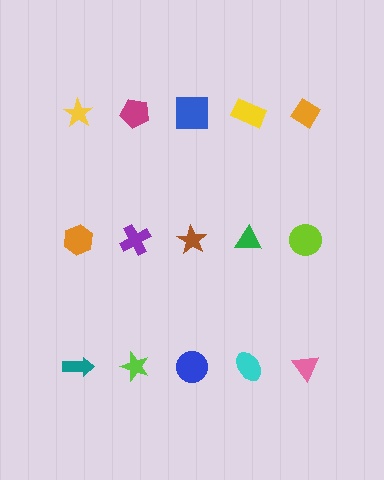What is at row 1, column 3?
A blue square.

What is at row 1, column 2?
A magenta pentagon.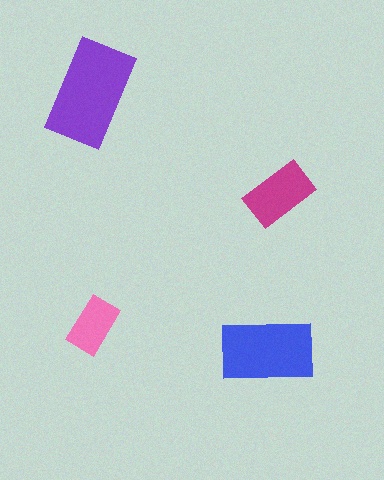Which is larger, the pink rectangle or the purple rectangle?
The purple one.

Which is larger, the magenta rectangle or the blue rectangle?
The blue one.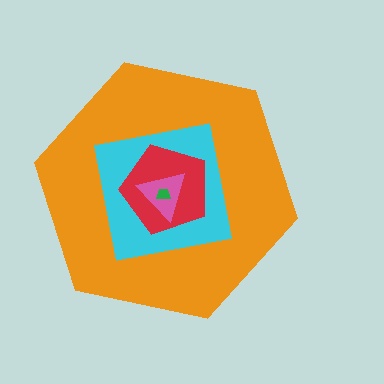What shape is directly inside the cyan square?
The red pentagon.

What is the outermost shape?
The orange hexagon.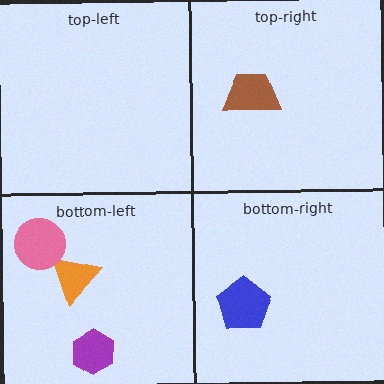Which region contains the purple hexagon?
The bottom-left region.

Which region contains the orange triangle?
The bottom-left region.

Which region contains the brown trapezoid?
The top-right region.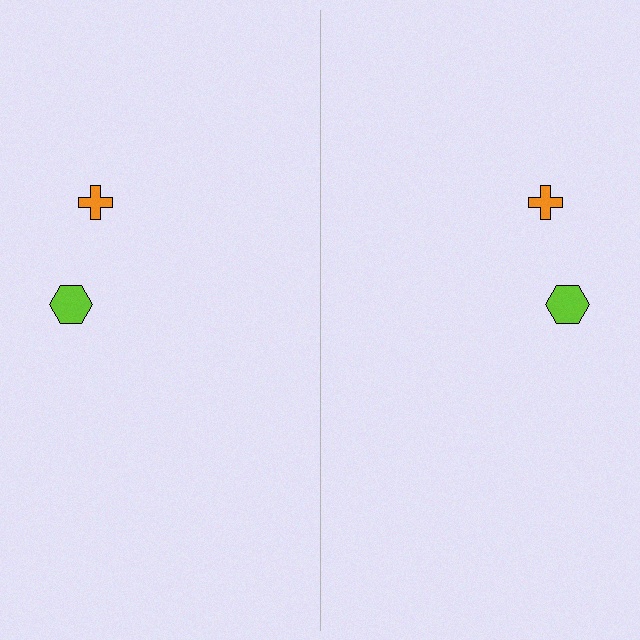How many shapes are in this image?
There are 4 shapes in this image.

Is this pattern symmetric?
Yes, this pattern has bilateral (reflection) symmetry.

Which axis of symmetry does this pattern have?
The pattern has a vertical axis of symmetry running through the center of the image.